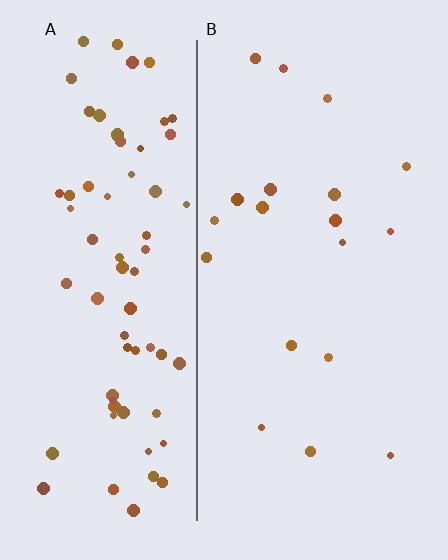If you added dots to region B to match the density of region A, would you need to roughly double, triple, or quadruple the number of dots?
Approximately quadruple.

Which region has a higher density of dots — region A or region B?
A (the left).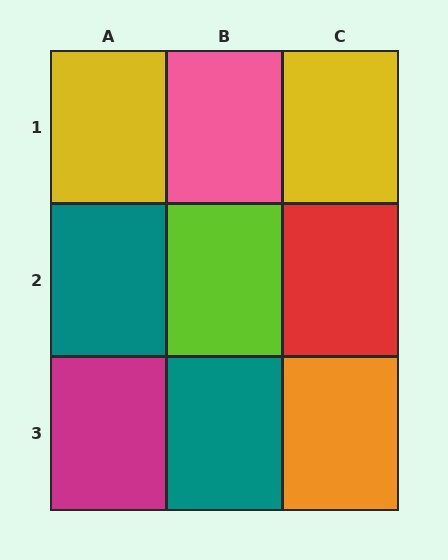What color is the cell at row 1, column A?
Yellow.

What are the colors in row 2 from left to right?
Teal, lime, red.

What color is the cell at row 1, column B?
Pink.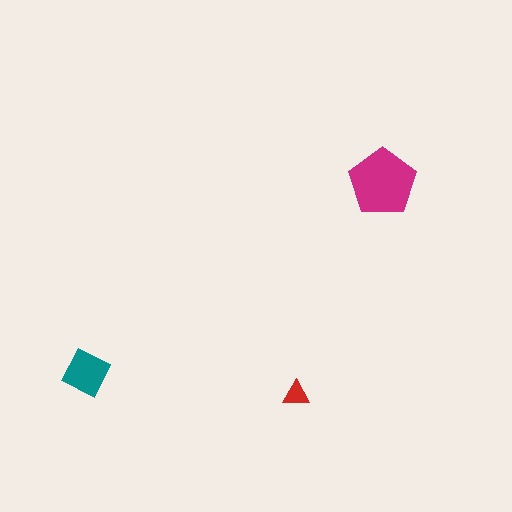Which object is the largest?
The magenta pentagon.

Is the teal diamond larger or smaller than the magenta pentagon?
Smaller.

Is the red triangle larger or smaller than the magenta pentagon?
Smaller.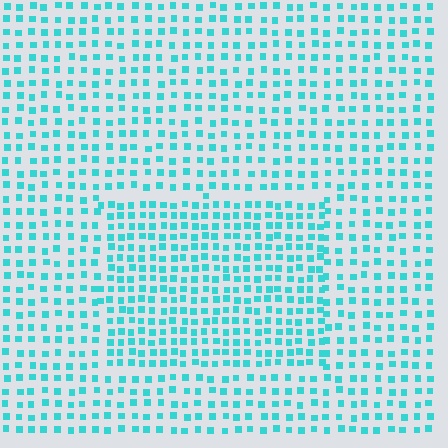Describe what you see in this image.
The image contains small cyan elements arranged at two different densities. A rectangle-shaped region is visible where the elements are more densely packed than the surrounding area.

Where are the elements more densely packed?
The elements are more densely packed inside the rectangle boundary.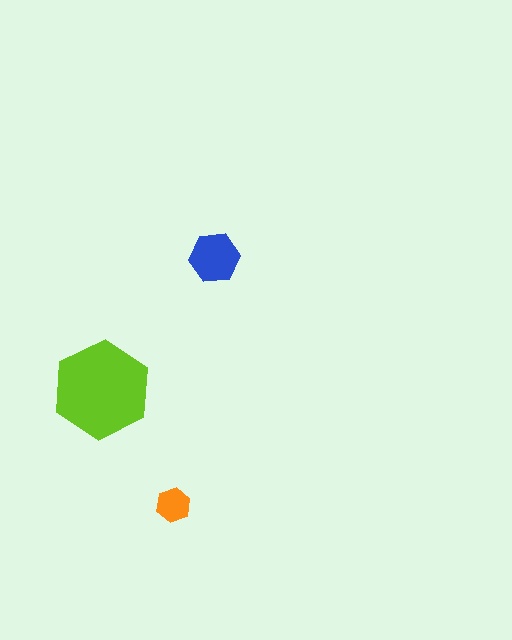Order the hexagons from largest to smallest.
the lime one, the blue one, the orange one.